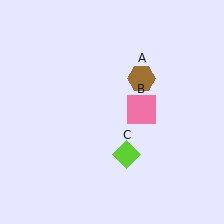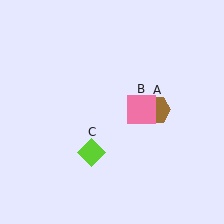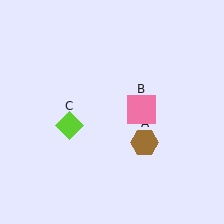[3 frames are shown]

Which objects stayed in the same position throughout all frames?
Pink square (object B) remained stationary.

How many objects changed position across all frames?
2 objects changed position: brown hexagon (object A), lime diamond (object C).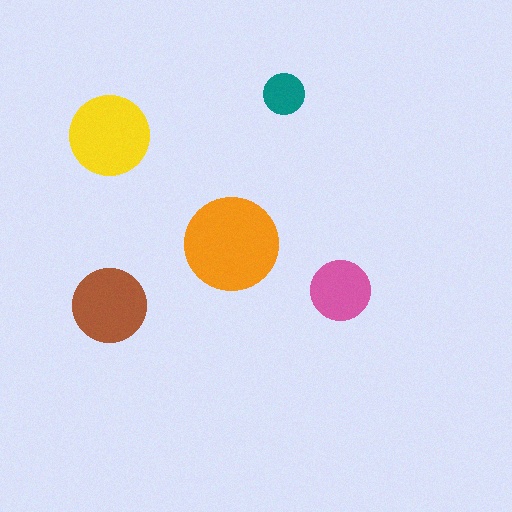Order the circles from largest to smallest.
the orange one, the yellow one, the brown one, the pink one, the teal one.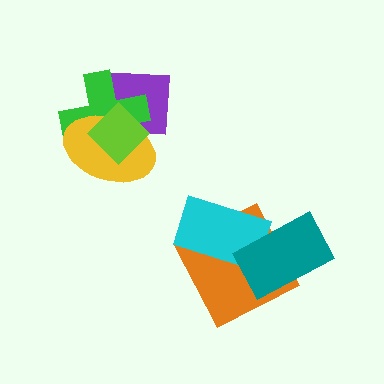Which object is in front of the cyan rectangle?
The teal rectangle is in front of the cyan rectangle.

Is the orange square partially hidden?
Yes, it is partially covered by another shape.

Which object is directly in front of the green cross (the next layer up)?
The yellow ellipse is directly in front of the green cross.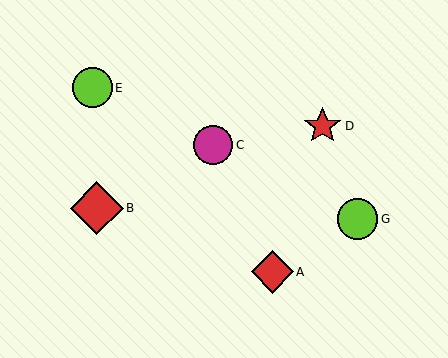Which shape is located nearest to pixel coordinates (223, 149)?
The magenta circle (labeled C) at (213, 145) is nearest to that location.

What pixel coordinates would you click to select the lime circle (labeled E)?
Click at (92, 88) to select the lime circle E.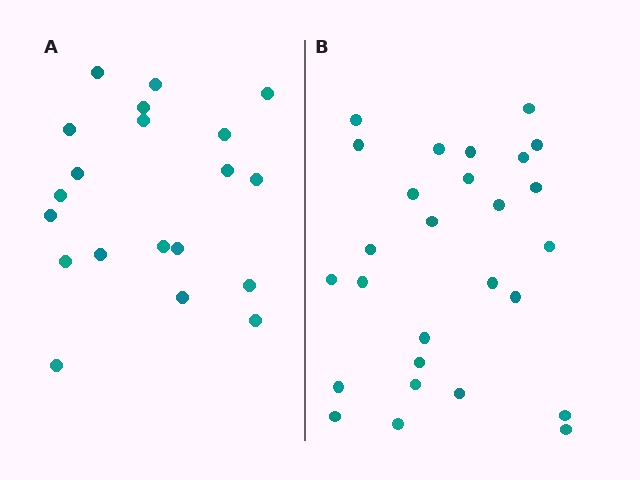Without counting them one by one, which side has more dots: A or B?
Region B (the right region) has more dots.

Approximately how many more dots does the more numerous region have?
Region B has roughly 8 or so more dots than region A.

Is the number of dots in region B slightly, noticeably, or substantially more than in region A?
Region B has noticeably more, but not dramatically so. The ratio is roughly 1.4 to 1.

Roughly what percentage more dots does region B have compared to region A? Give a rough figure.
About 35% more.